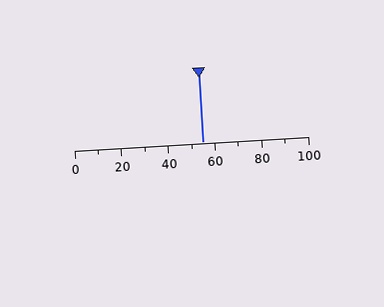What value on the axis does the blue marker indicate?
The marker indicates approximately 55.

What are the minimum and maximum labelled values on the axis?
The axis runs from 0 to 100.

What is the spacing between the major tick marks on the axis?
The major ticks are spaced 20 apart.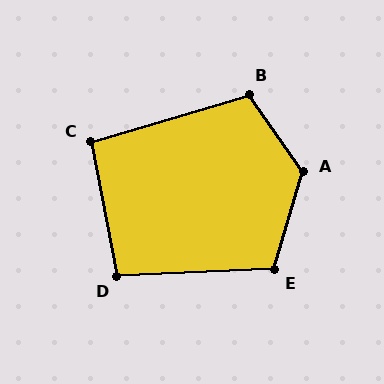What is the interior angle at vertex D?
Approximately 98 degrees (obtuse).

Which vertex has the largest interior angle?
A, at approximately 129 degrees.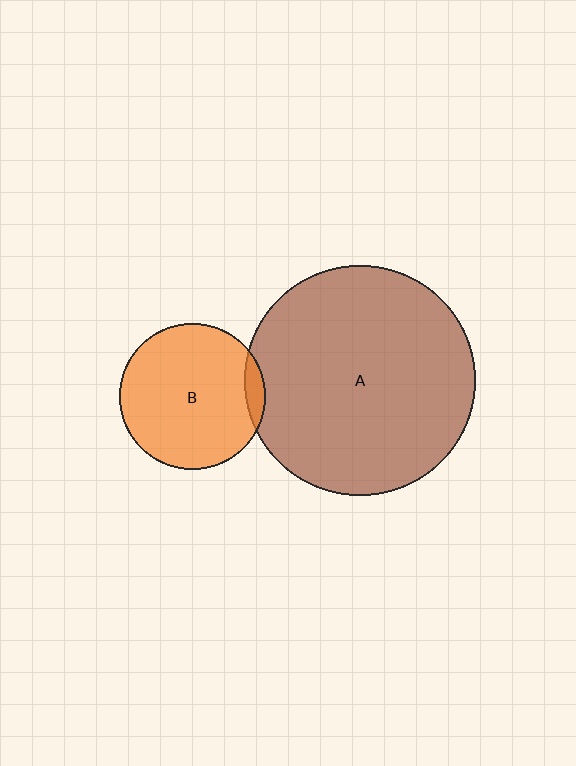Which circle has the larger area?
Circle A (brown).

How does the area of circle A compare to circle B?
Approximately 2.5 times.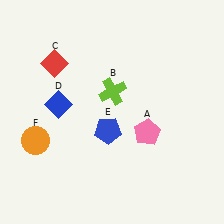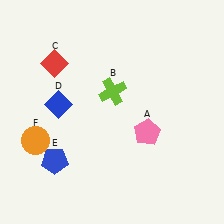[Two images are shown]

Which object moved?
The blue pentagon (E) moved left.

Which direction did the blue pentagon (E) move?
The blue pentagon (E) moved left.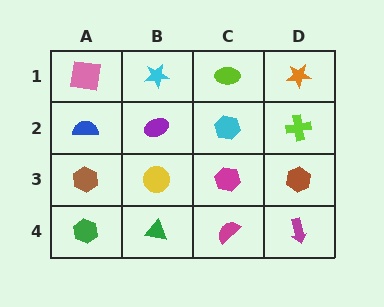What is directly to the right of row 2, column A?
A purple ellipse.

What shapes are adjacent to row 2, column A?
A pink square (row 1, column A), a brown hexagon (row 3, column A), a purple ellipse (row 2, column B).